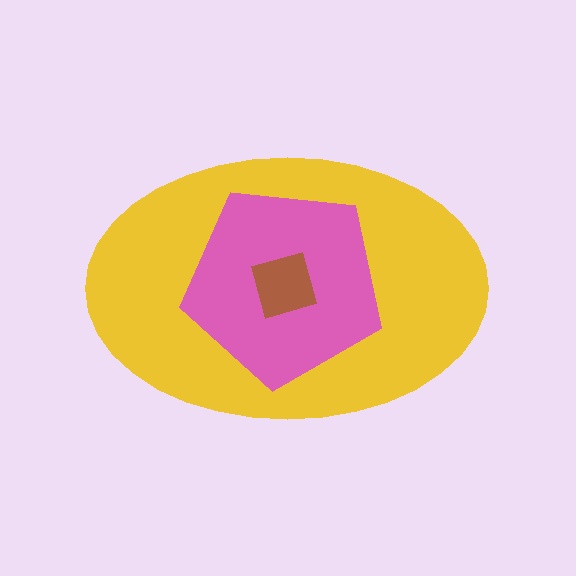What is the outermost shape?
The yellow ellipse.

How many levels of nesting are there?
3.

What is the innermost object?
The brown square.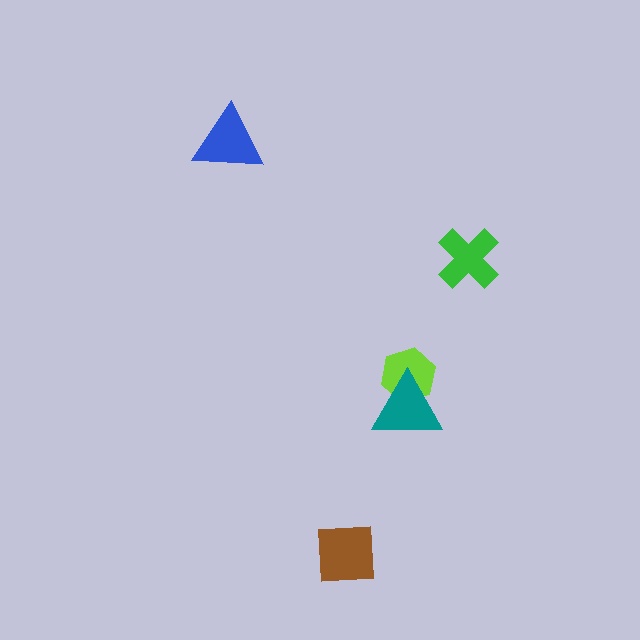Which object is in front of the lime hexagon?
The teal triangle is in front of the lime hexagon.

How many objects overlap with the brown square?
0 objects overlap with the brown square.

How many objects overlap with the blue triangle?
0 objects overlap with the blue triangle.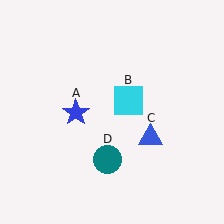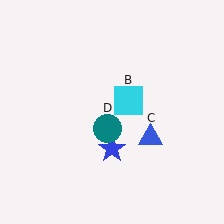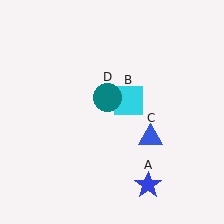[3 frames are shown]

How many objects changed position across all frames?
2 objects changed position: blue star (object A), teal circle (object D).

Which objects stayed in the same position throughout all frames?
Cyan square (object B) and blue triangle (object C) remained stationary.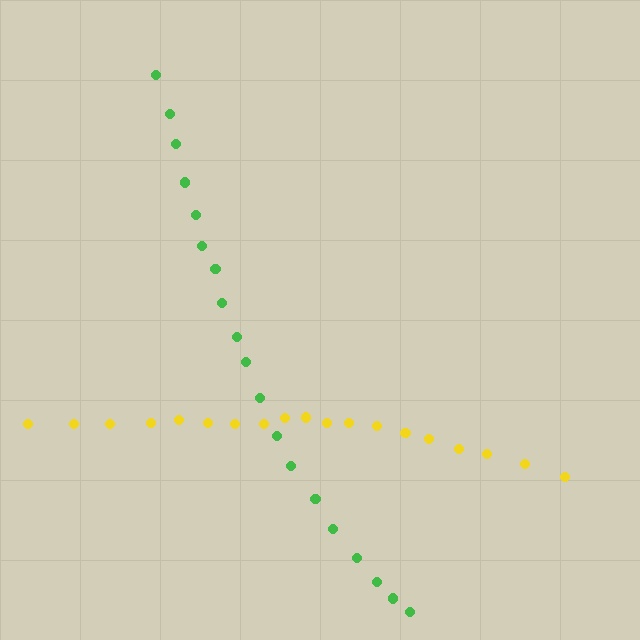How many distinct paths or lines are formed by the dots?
There are 2 distinct paths.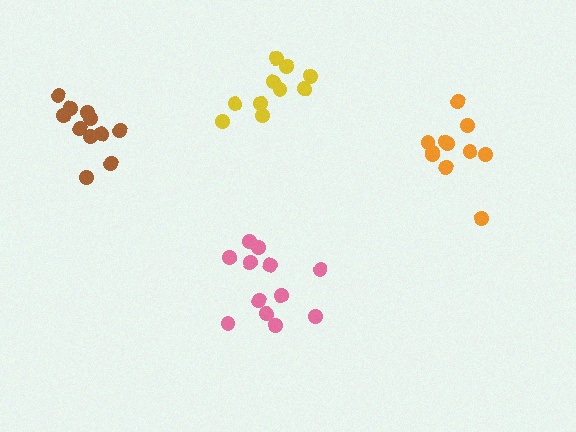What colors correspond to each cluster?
The clusters are colored: brown, yellow, orange, pink.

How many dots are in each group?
Group 1: 11 dots, Group 2: 10 dots, Group 3: 11 dots, Group 4: 12 dots (44 total).